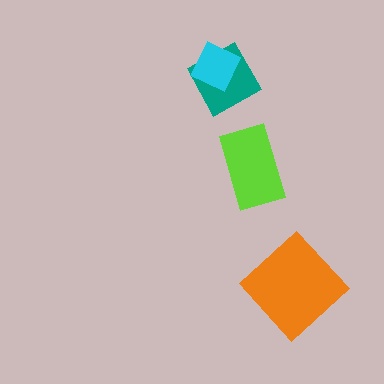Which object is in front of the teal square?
The cyan diamond is in front of the teal square.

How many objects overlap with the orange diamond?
0 objects overlap with the orange diamond.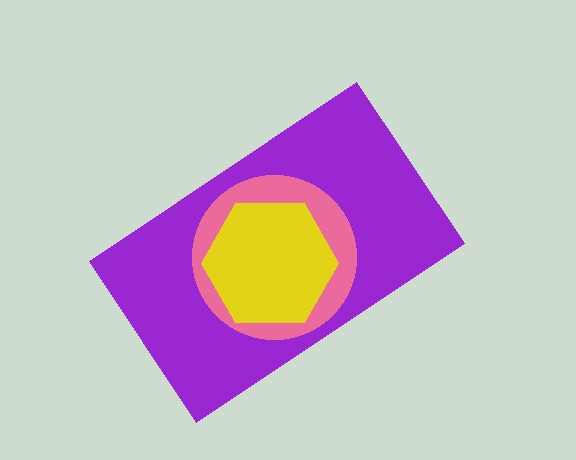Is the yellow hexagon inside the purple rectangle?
Yes.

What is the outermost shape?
The purple rectangle.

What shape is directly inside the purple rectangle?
The pink circle.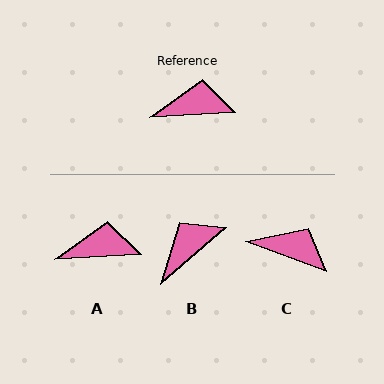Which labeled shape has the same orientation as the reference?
A.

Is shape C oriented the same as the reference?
No, it is off by about 23 degrees.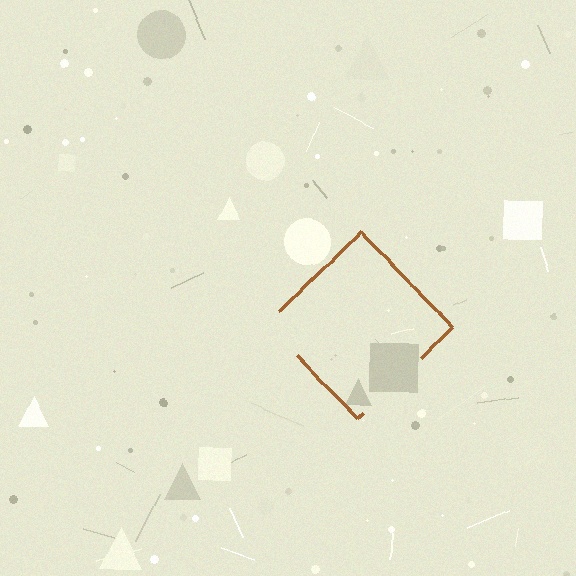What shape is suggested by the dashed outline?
The dashed outline suggests a diamond.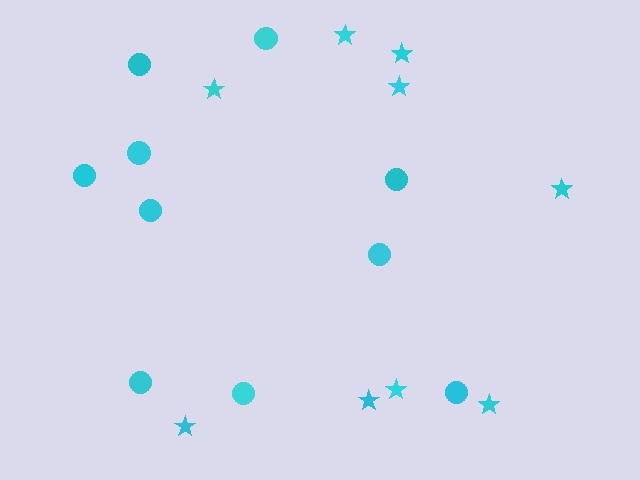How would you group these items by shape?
There are 2 groups: one group of circles (10) and one group of stars (9).